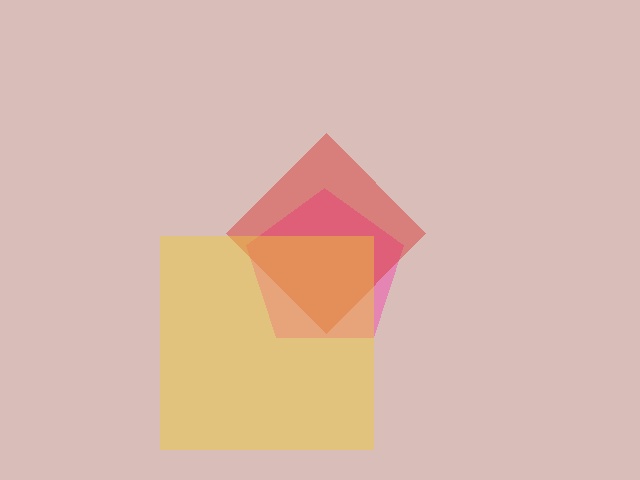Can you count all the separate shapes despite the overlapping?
Yes, there are 3 separate shapes.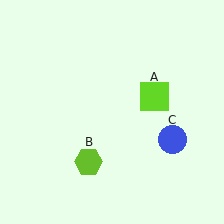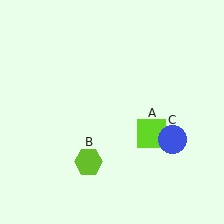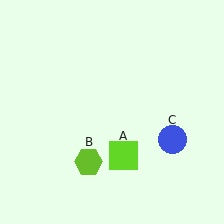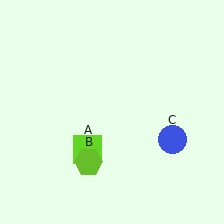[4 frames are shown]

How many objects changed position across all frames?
1 object changed position: lime square (object A).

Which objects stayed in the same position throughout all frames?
Lime hexagon (object B) and blue circle (object C) remained stationary.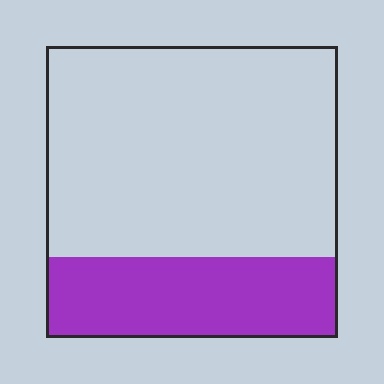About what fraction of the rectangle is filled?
About one quarter (1/4).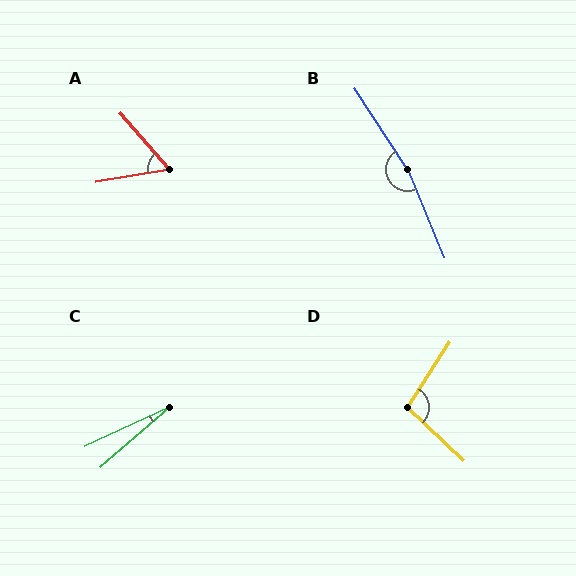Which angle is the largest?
B, at approximately 170 degrees.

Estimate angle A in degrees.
Approximately 59 degrees.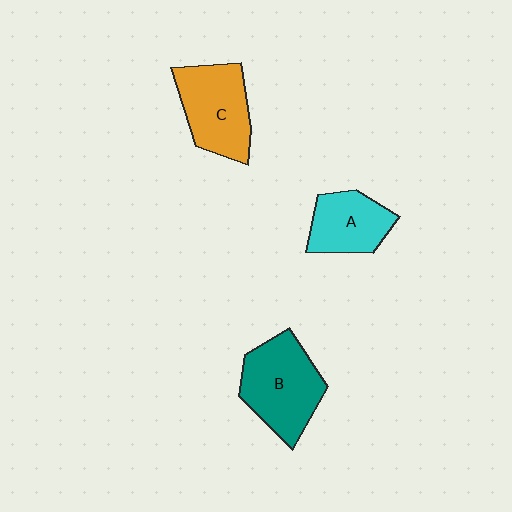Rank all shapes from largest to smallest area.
From largest to smallest: B (teal), C (orange), A (cyan).